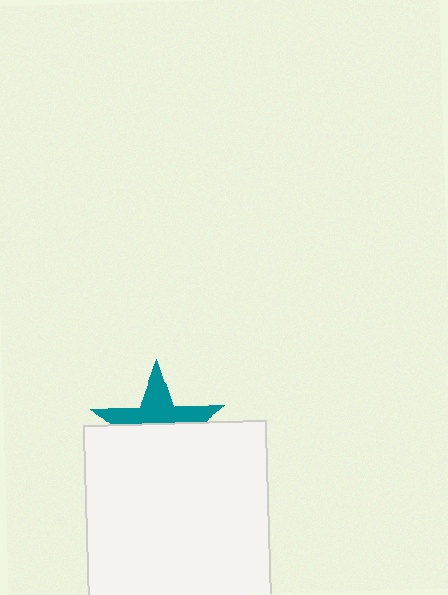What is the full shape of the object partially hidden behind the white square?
The partially hidden object is a teal star.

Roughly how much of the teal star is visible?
A small part of it is visible (roughly 45%).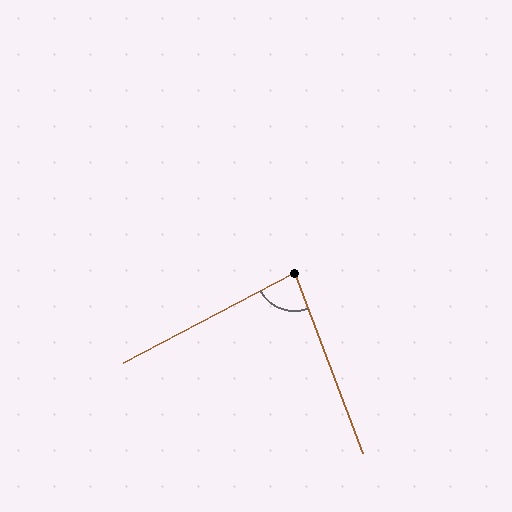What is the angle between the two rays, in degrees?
Approximately 83 degrees.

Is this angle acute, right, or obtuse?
It is acute.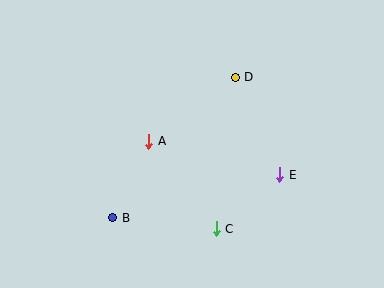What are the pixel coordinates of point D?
Point D is at (235, 77).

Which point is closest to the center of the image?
Point A at (149, 141) is closest to the center.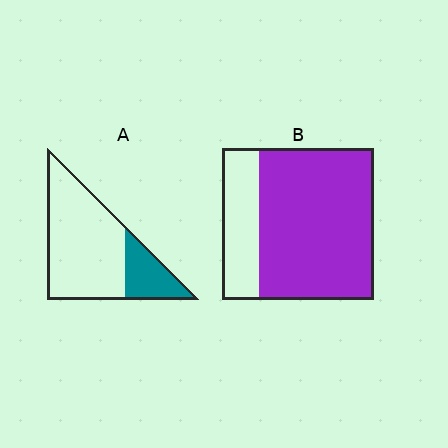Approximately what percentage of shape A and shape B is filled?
A is approximately 25% and B is approximately 75%.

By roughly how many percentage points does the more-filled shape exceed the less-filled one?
By roughly 50 percentage points (B over A).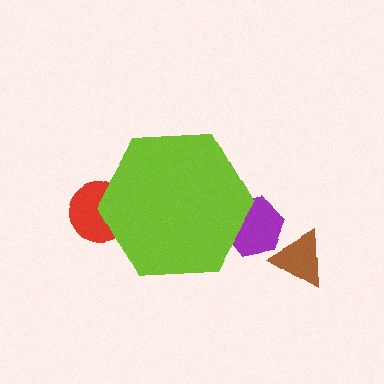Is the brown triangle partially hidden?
No, the brown triangle is fully visible.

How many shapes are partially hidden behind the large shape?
2 shapes are partially hidden.